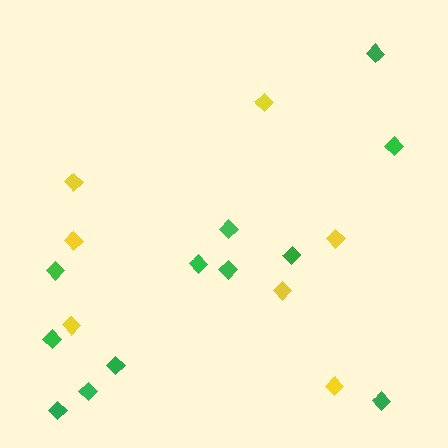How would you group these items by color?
There are 2 groups: one group of yellow diamonds (7) and one group of green diamonds (12).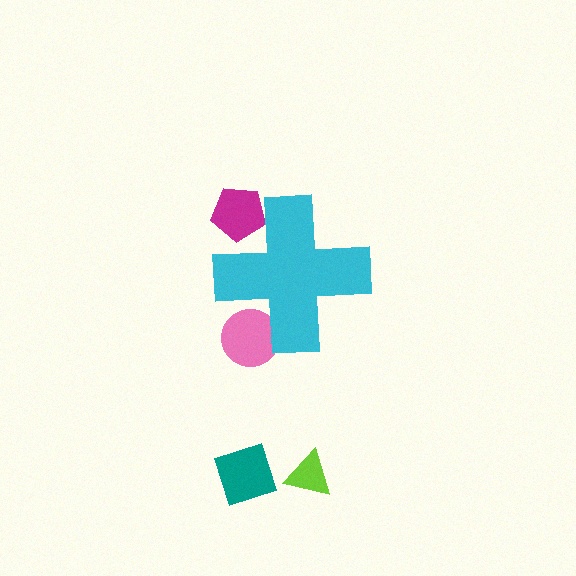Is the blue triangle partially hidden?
Yes, the blue triangle is partially hidden behind the cyan cross.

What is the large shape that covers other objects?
A cyan cross.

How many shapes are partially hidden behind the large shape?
3 shapes are partially hidden.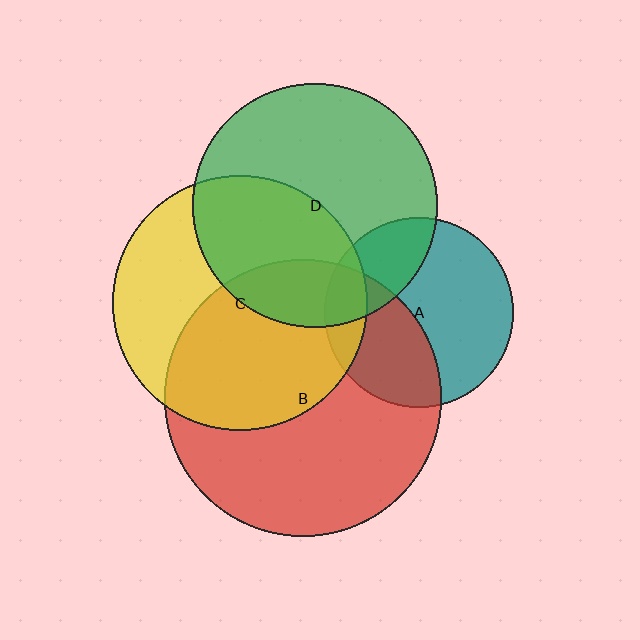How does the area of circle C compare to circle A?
Approximately 1.8 times.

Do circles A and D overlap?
Yes.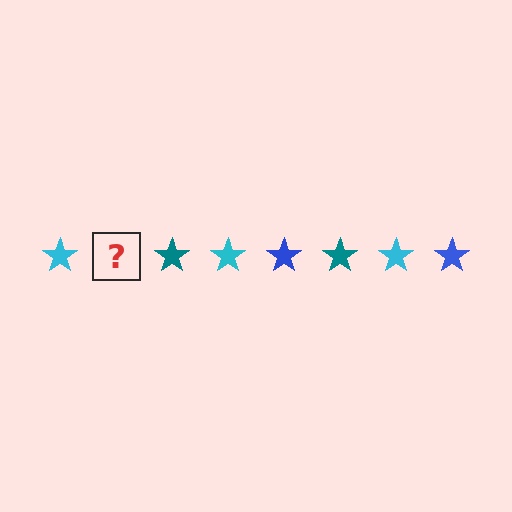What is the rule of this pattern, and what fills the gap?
The rule is that the pattern cycles through cyan, blue, teal stars. The gap should be filled with a blue star.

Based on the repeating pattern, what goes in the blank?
The blank should be a blue star.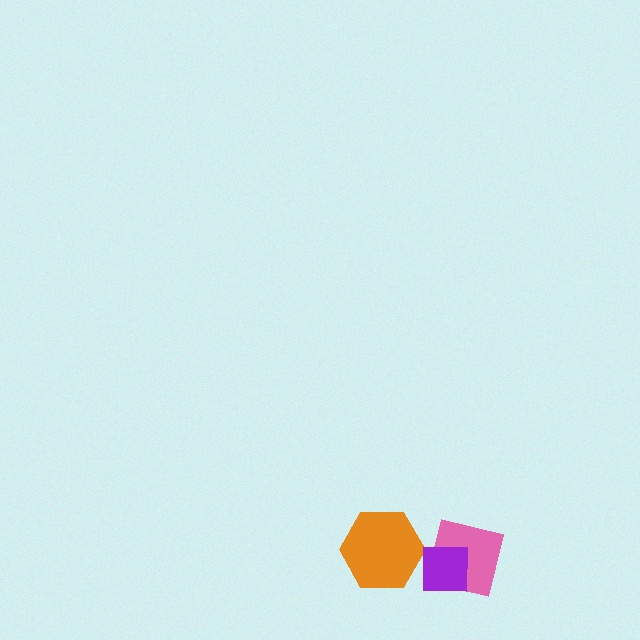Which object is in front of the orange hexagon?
The purple square is in front of the orange hexagon.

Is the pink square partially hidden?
Yes, it is partially covered by another shape.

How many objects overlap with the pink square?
1 object overlaps with the pink square.